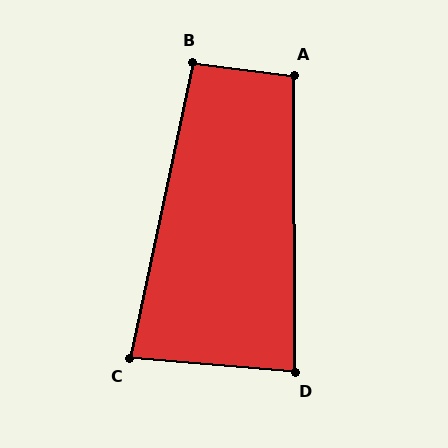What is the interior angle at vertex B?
Approximately 95 degrees (approximately right).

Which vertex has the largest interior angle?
A, at approximately 97 degrees.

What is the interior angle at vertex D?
Approximately 85 degrees (approximately right).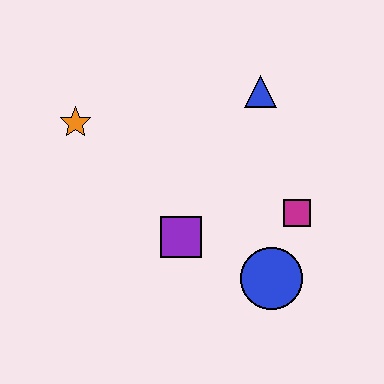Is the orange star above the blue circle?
Yes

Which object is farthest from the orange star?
The blue circle is farthest from the orange star.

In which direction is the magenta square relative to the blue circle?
The magenta square is above the blue circle.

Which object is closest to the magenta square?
The blue circle is closest to the magenta square.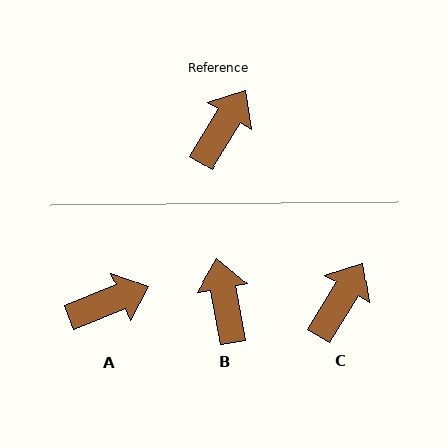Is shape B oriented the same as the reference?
No, it is off by about 42 degrees.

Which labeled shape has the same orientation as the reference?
C.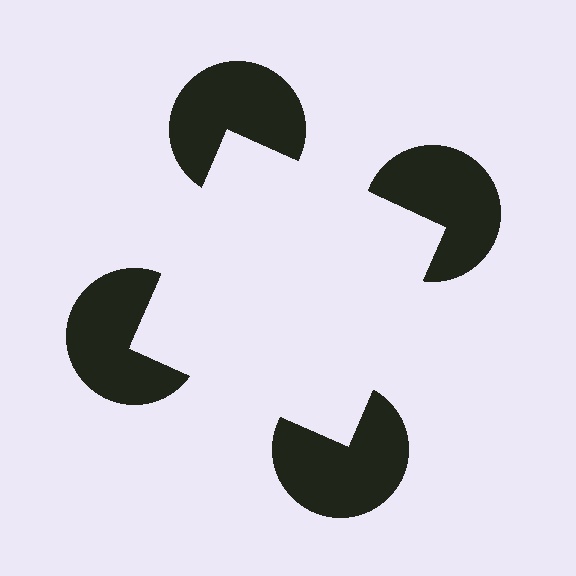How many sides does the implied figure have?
4 sides.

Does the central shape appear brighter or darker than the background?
It typically appears slightly brighter than the background, even though no actual brightness change is drawn.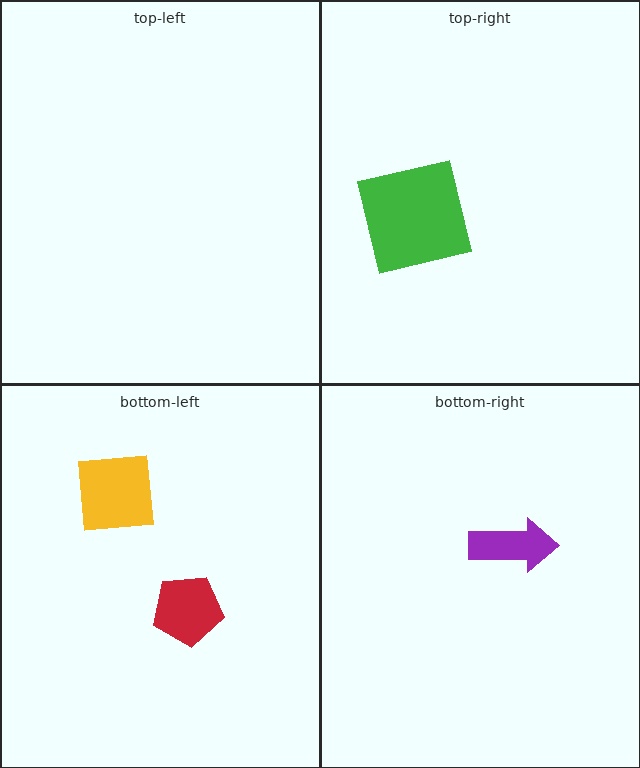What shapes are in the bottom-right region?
The purple arrow.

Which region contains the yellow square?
The bottom-left region.